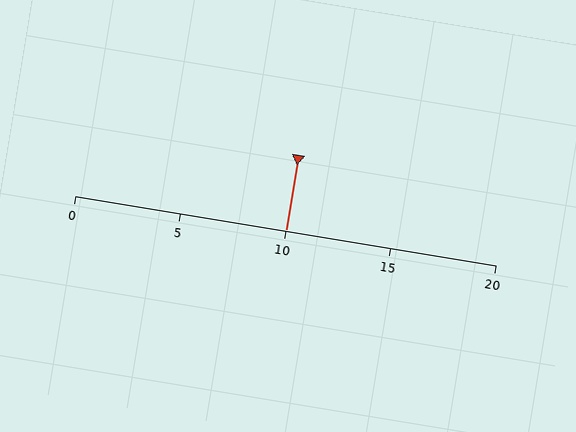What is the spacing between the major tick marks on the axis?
The major ticks are spaced 5 apart.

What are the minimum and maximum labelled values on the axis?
The axis runs from 0 to 20.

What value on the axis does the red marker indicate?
The marker indicates approximately 10.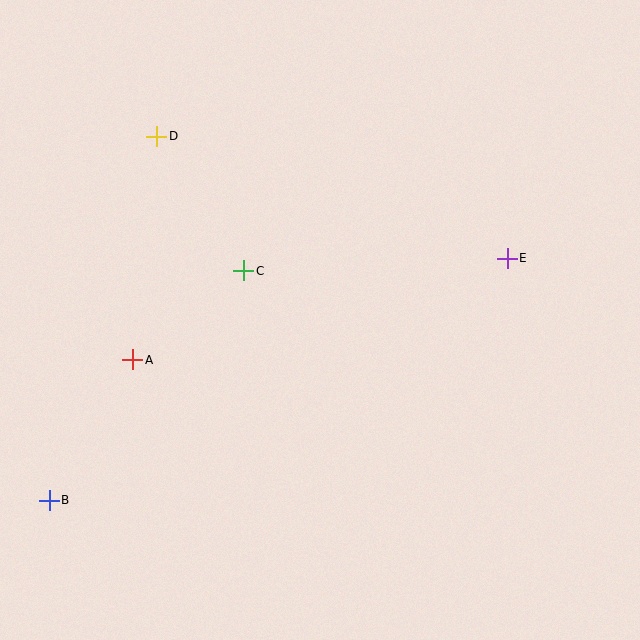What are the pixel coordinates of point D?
Point D is at (157, 136).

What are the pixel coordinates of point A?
Point A is at (133, 360).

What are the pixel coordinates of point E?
Point E is at (507, 258).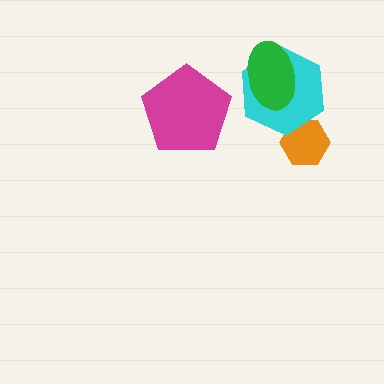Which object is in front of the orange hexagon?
The cyan hexagon is in front of the orange hexagon.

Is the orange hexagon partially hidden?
Yes, it is partially covered by another shape.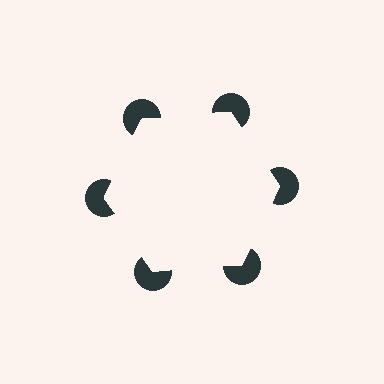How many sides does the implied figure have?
6 sides.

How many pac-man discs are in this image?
There are 6 — one at each vertex of the illusory hexagon.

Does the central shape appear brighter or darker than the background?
It typically appears slightly brighter than the background, even though no actual brightness change is drawn.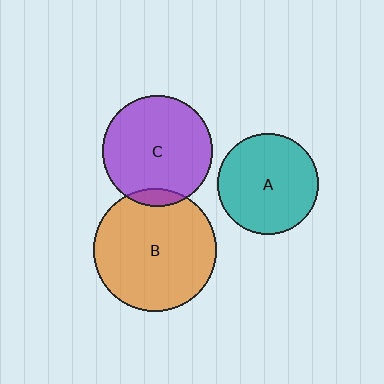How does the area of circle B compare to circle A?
Approximately 1.5 times.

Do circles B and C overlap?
Yes.